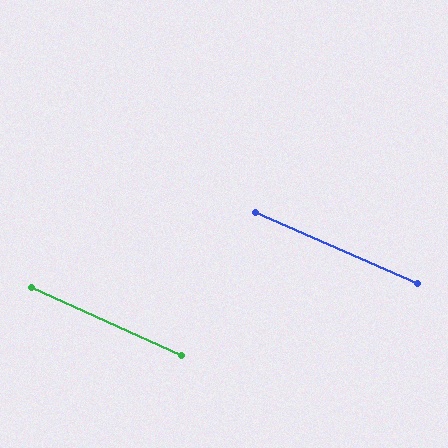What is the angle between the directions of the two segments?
Approximately 1 degree.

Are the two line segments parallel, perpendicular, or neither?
Parallel — their directions differ by only 0.5°.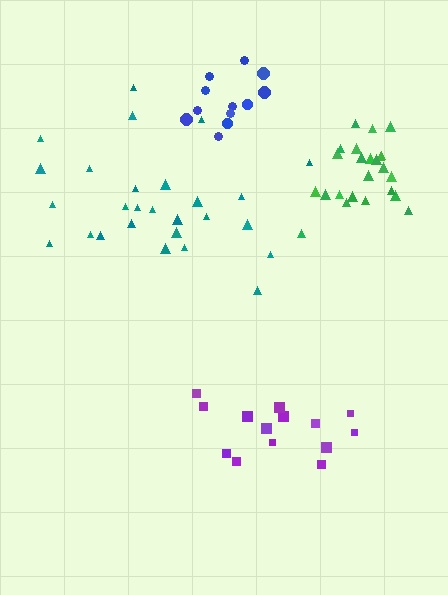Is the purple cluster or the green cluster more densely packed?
Green.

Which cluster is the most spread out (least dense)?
Teal.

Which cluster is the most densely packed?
Green.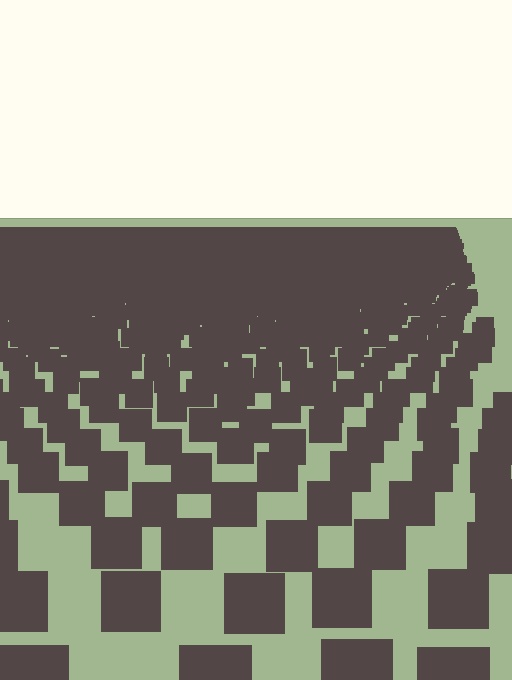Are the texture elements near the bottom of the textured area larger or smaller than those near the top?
Larger. Near the bottom, elements are closer to the viewer and appear at a bigger on-screen size.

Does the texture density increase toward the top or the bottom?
Density increases toward the top.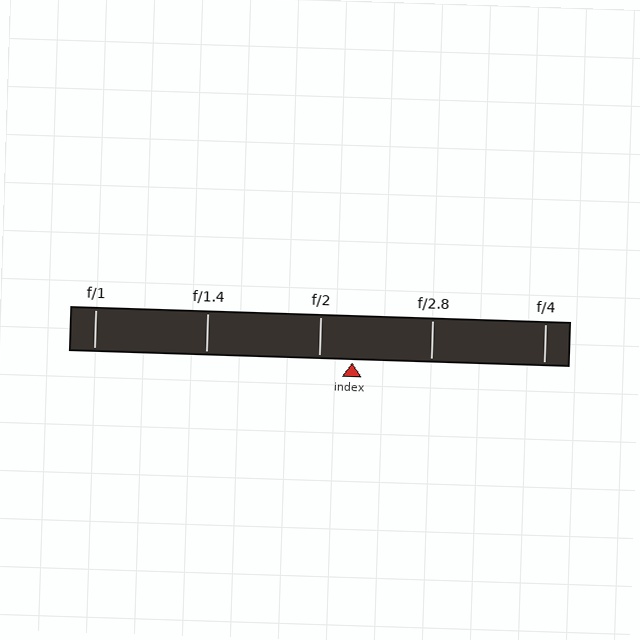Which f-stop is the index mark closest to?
The index mark is closest to f/2.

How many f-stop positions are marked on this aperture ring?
There are 5 f-stop positions marked.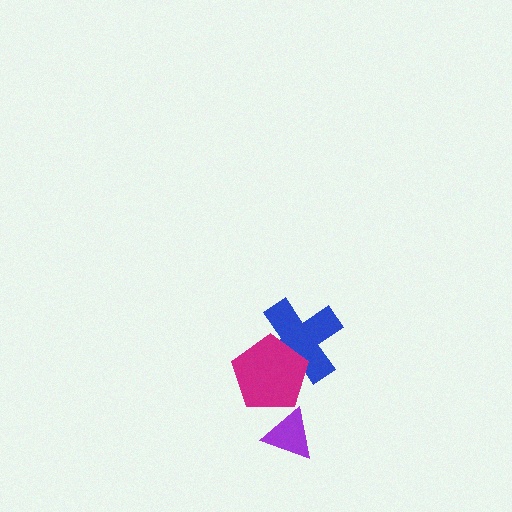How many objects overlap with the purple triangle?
0 objects overlap with the purple triangle.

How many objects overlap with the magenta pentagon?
1 object overlaps with the magenta pentagon.